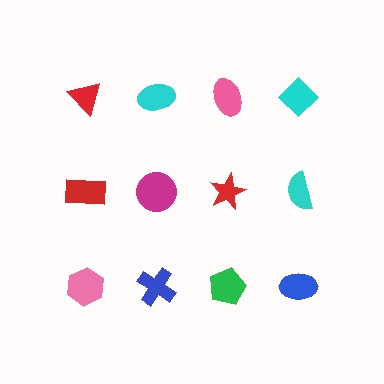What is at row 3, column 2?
A blue cross.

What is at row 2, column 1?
A red rectangle.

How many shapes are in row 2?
4 shapes.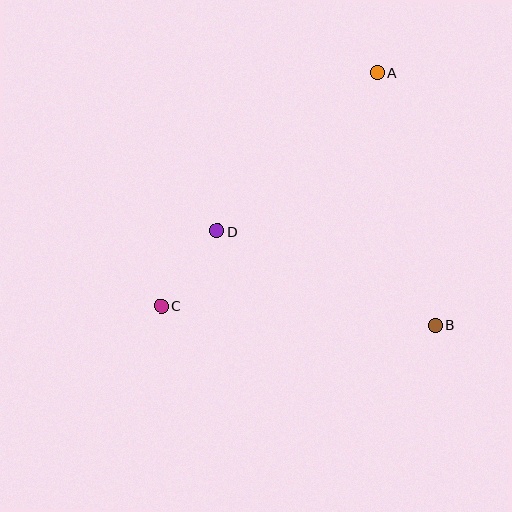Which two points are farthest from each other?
Points A and C are farthest from each other.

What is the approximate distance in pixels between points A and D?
The distance between A and D is approximately 225 pixels.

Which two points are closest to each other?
Points C and D are closest to each other.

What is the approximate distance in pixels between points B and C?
The distance between B and C is approximately 274 pixels.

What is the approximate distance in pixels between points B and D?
The distance between B and D is approximately 238 pixels.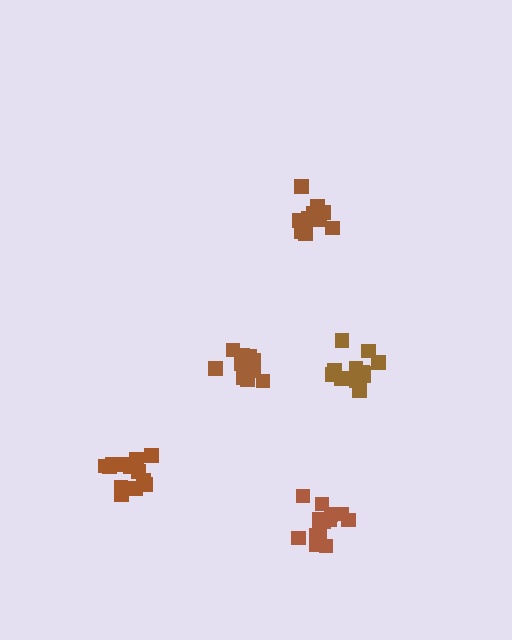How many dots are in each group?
Group 1: 13 dots, Group 2: 11 dots, Group 3: 13 dots, Group 4: 12 dots, Group 5: 12 dots (61 total).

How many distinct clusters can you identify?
There are 5 distinct clusters.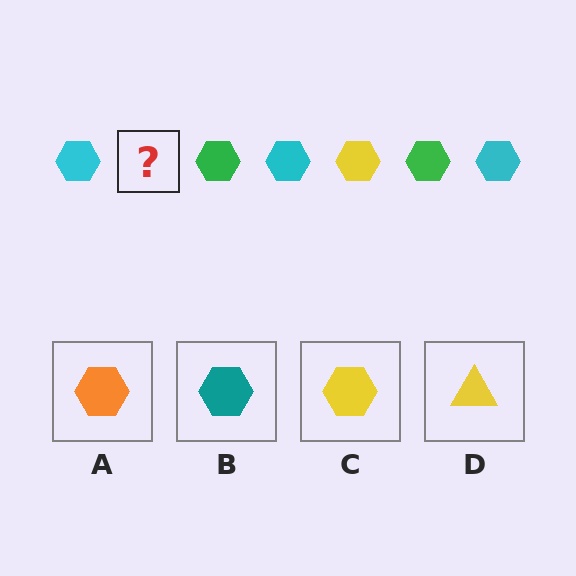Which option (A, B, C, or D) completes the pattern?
C.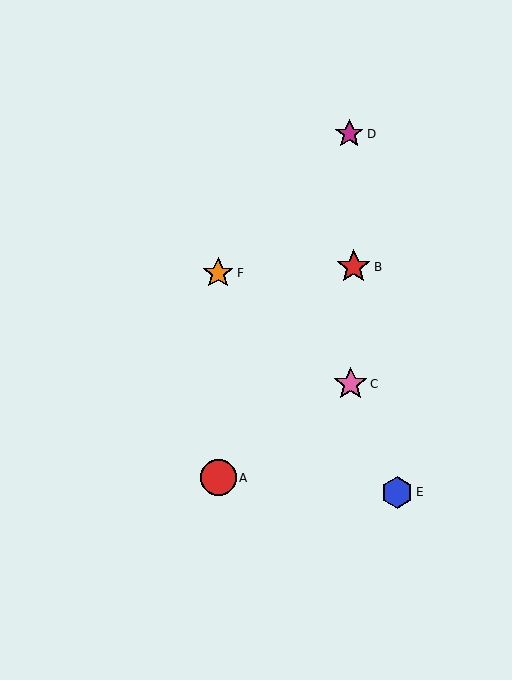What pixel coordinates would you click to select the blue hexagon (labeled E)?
Click at (397, 492) to select the blue hexagon E.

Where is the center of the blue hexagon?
The center of the blue hexagon is at (397, 492).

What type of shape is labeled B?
Shape B is a red star.